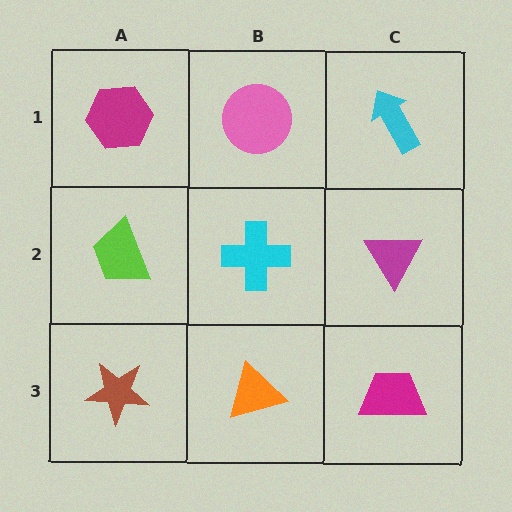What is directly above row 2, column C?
A cyan arrow.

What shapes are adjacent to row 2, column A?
A magenta hexagon (row 1, column A), a brown star (row 3, column A), a cyan cross (row 2, column B).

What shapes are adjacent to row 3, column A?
A lime trapezoid (row 2, column A), an orange triangle (row 3, column B).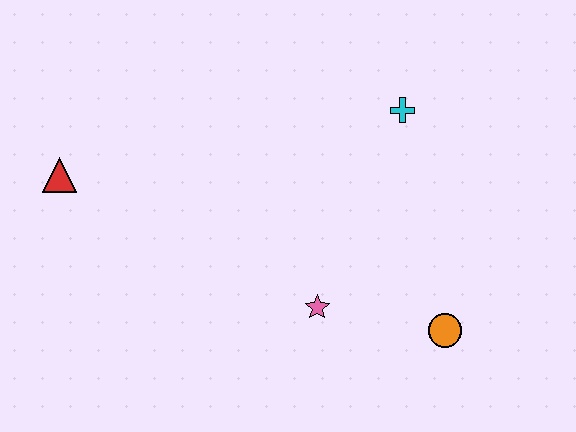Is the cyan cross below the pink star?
No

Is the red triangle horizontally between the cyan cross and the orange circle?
No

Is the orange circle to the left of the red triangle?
No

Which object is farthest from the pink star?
The red triangle is farthest from the pink star.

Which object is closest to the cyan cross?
The pink star is closest to the cyan cross.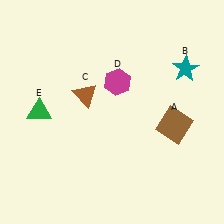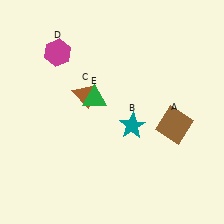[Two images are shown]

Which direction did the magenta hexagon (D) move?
The magenta hexagon (D) moved left.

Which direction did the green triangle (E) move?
The green triangle (E) moved right.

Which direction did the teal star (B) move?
The teal star (B) moved down.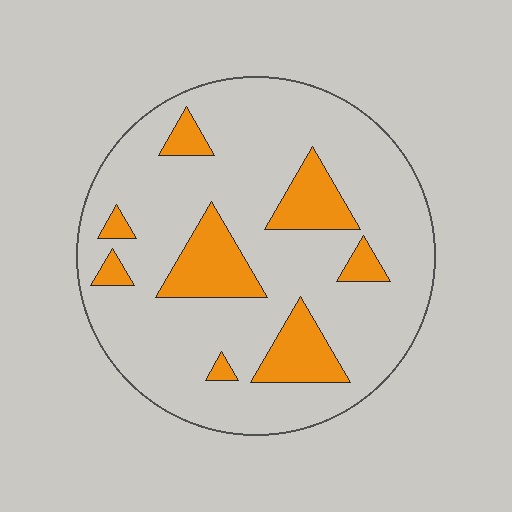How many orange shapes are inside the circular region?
8.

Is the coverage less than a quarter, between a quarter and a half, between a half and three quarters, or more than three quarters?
Less than a quarter.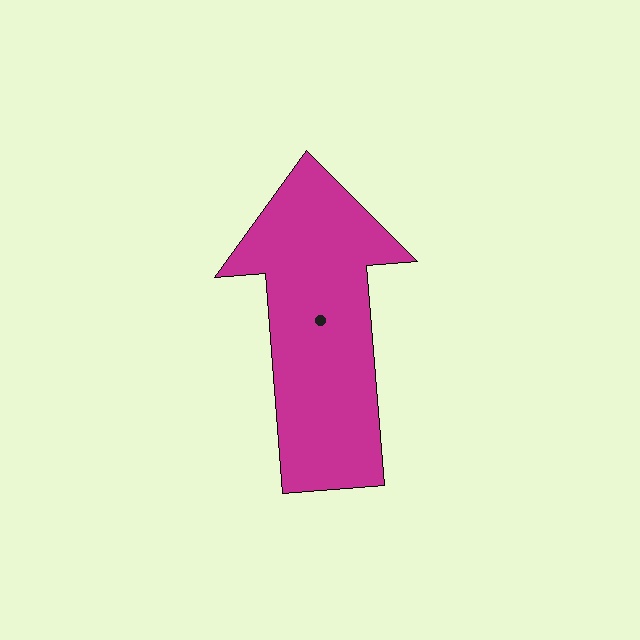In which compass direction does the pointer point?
North.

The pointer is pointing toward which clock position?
Roughly 12 o'clock.